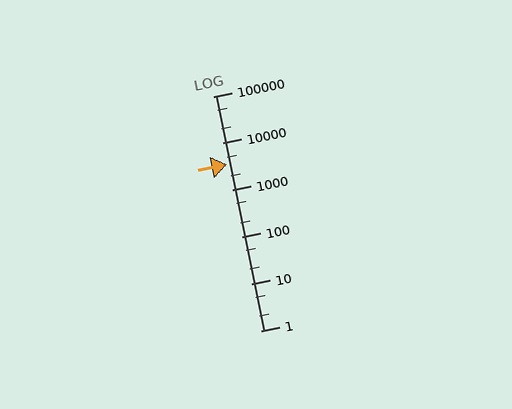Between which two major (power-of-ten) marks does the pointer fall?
The pointer is between 1000 and 10000.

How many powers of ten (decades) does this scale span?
The scale spans 5 decades, from 1 to 100000.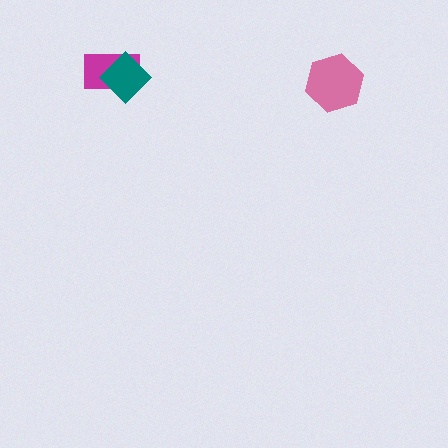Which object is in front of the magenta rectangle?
The teal diamond is in front of the magenta rectangle.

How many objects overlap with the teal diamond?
1 object overlaps with the teal diamond.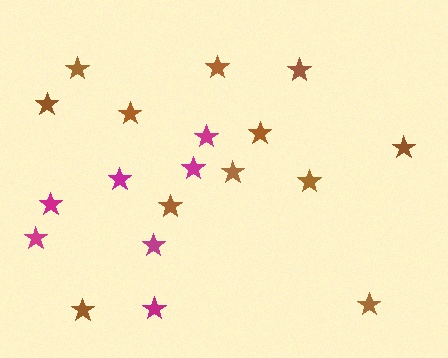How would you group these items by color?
There are 2 groups: one group of brown stars (12) and one group of magenta stars (7).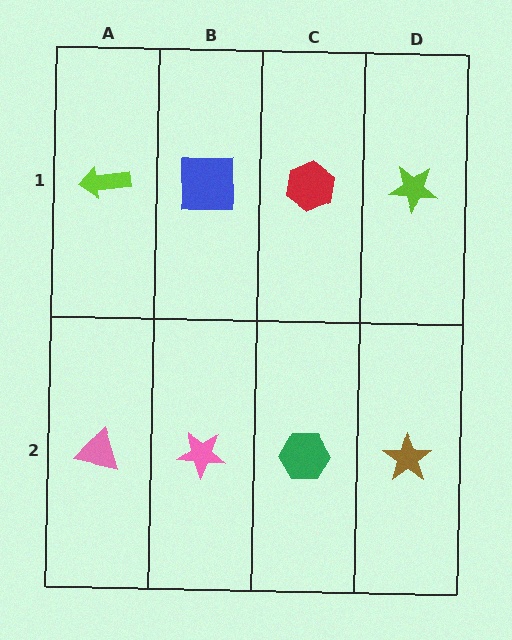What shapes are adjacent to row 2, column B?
A blue square (row 1, column B), a pink triangle (row 2, column A), a green hexagon (row 2, column C).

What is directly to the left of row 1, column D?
A red hexagon.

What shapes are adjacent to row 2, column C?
A red hexagon (row 1, column C), a pink star (row 2, column B), a brown star (row 2, column D).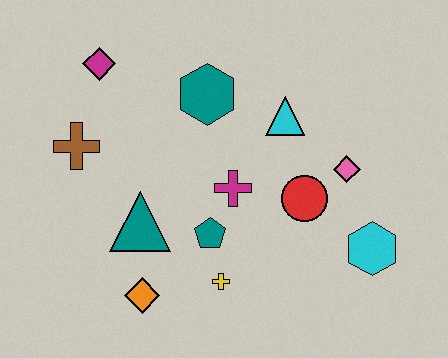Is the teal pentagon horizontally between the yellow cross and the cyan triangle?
No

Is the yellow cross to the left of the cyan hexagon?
Yes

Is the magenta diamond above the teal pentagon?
Yes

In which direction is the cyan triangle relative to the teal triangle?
The cyan triangle is to the right of the teal triangle.